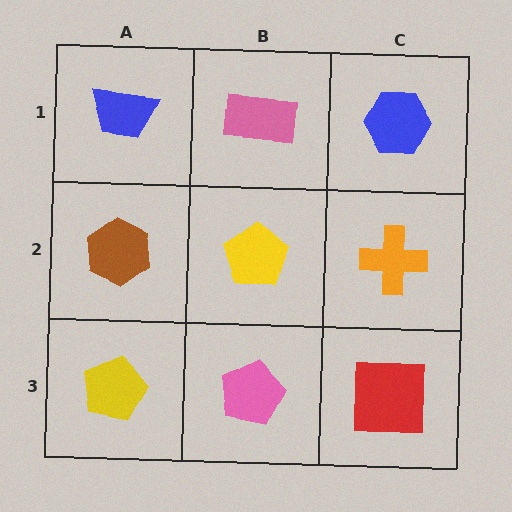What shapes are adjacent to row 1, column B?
A yellow pentagon (row 2, column B), a blue trapezoid (row 1, column A), a blue hexagon (row 1, column C).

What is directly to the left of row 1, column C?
A pink rectangle.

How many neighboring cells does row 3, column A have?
2.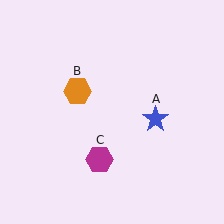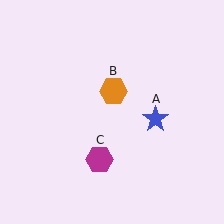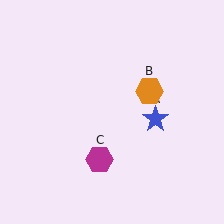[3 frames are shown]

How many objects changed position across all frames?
1 object changed position: orange hexagon (object B).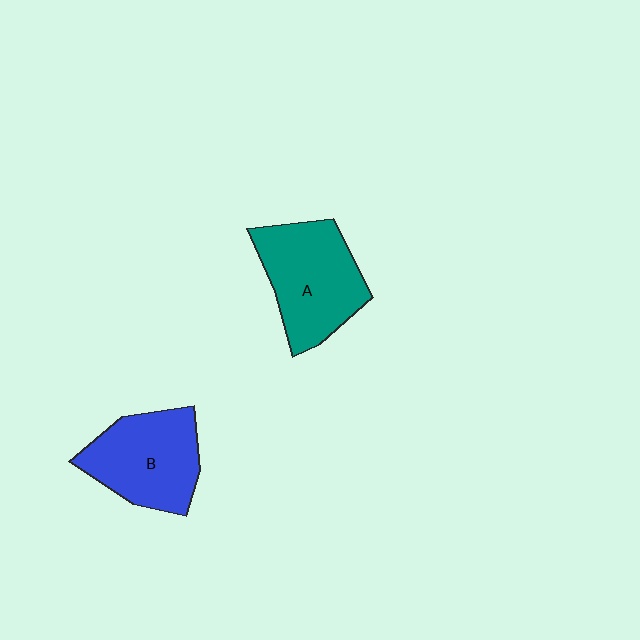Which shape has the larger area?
Shape A (teal).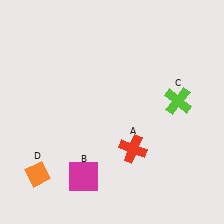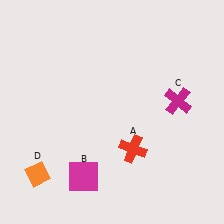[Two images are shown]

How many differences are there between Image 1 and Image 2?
There is 1 difference between the two images.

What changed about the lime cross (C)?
In Image 1, C is lime. In Image 2, it changed to magenta.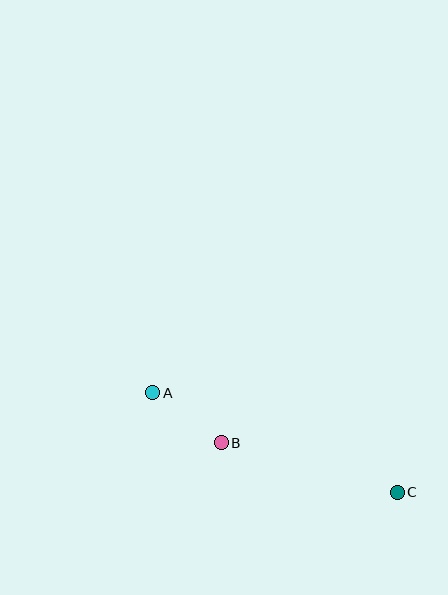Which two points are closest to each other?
Points A and B are closest to each other.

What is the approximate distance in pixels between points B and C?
The distance between B and C is approximately 183 pixels.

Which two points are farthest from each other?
Points A and C are farthest from each other.